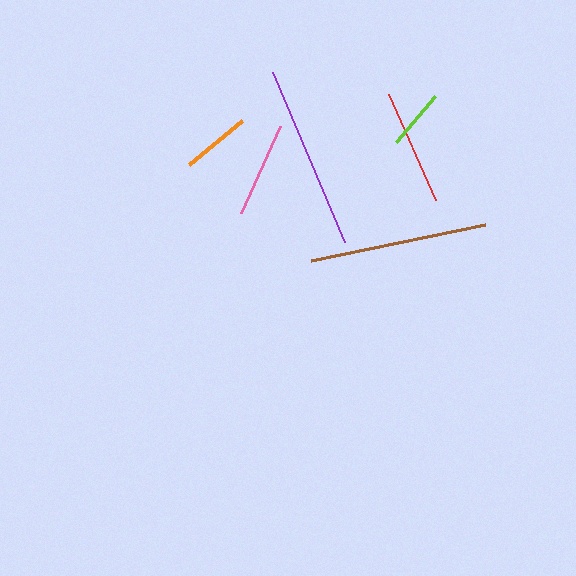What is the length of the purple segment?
The purple segment is approximately 184 pixels long.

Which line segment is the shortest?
The lime line is the shortest at approximately 61 pixels.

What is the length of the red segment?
The red segment is approximately 116 pixels long.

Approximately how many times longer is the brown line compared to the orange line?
The brown line is approximately 2.6 times the length of the orange line.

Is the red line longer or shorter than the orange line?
The red line is longer than the orange line.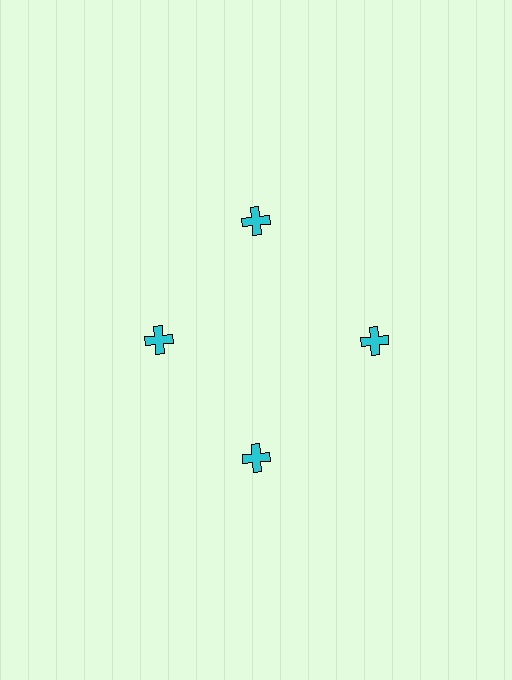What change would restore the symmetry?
The symmetry would be restored by moving it outward, back onto the ring so that all 4 crosses sit at equal angles and equal distance from the center.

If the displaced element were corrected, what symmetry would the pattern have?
It would have 4-fold rotational symmetry — the pattern would map onto itself every 90 degrees.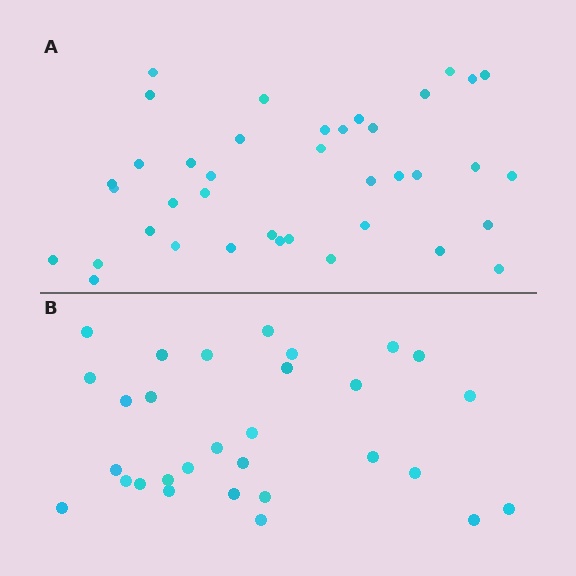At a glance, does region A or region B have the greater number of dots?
Region A (the top region) has more dots.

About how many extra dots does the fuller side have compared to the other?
Region A has roughly 8 or so more dots than region B.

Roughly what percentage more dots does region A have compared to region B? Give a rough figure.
About 30% more.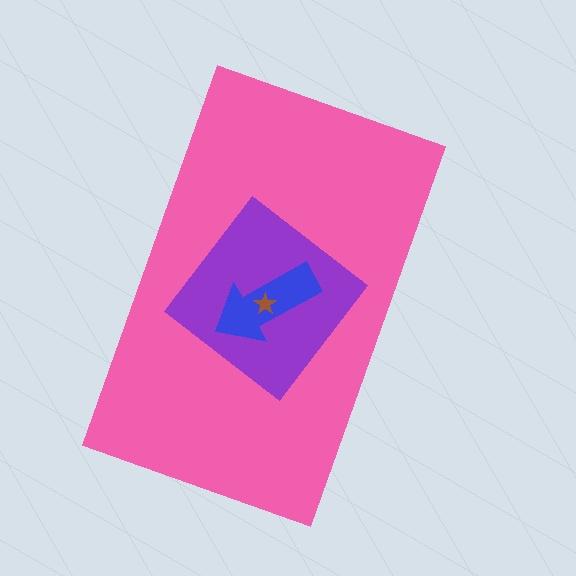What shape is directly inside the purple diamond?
The blue arrow.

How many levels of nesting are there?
4.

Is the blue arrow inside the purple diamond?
Yes.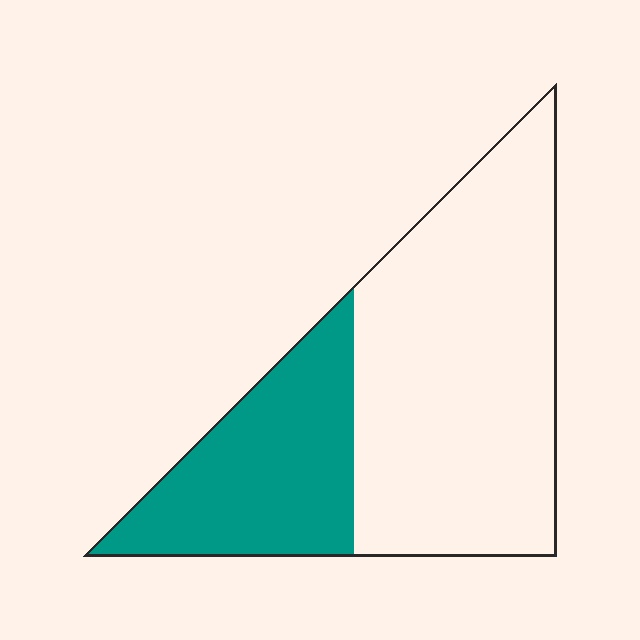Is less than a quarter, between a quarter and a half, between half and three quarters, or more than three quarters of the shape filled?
Between a quarter and a half.